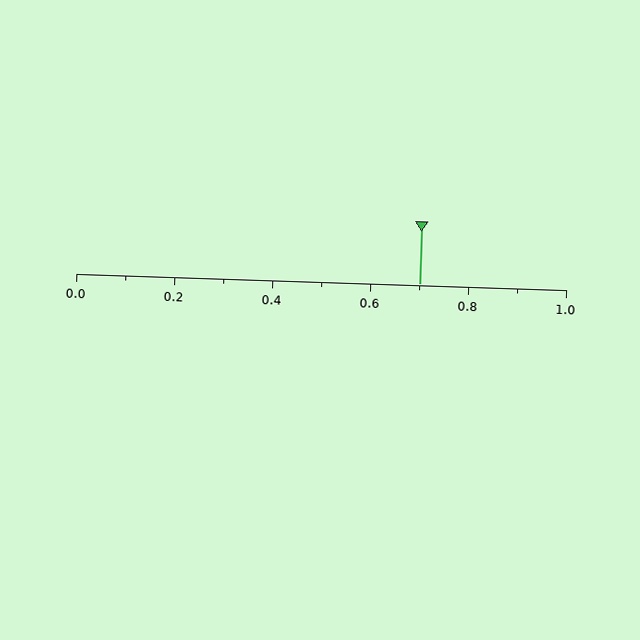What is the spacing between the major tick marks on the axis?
The major ticks are spaced 0.2 apart.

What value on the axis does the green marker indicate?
The marker indicates approximately 0.7.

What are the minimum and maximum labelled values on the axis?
The axis runs from 0.0 to 1.0.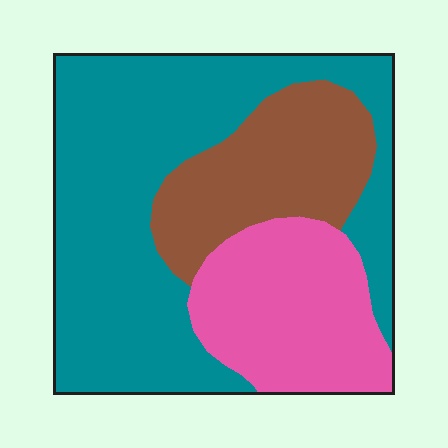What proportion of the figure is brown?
Brown covers roughly 20% of the figure.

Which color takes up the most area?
Teal, at roughly 55%.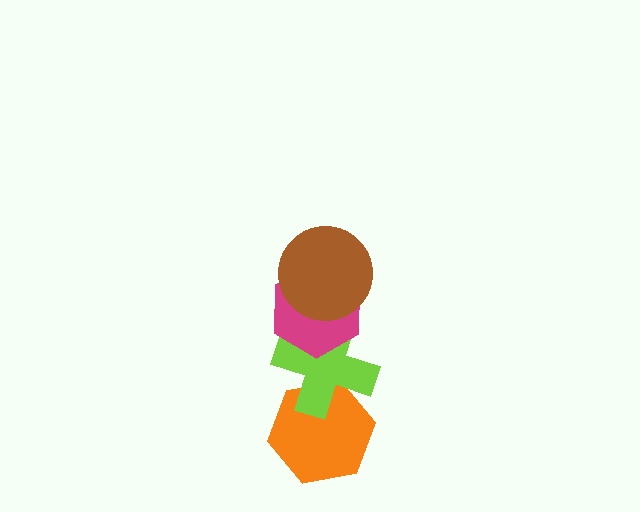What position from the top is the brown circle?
The brown circle is 1st from the top.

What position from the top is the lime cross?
The lime cross is 3rd from the top.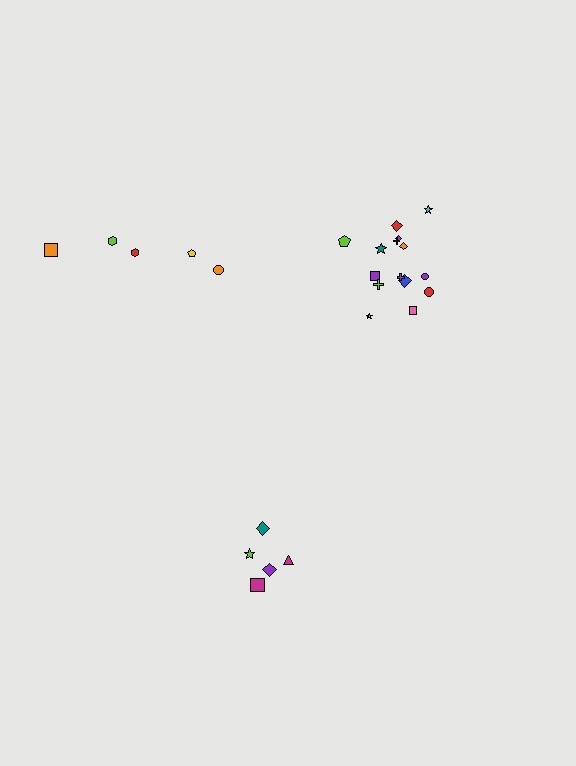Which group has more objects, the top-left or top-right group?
The top-right group.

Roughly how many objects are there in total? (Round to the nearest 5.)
Roughly 25 objects in total.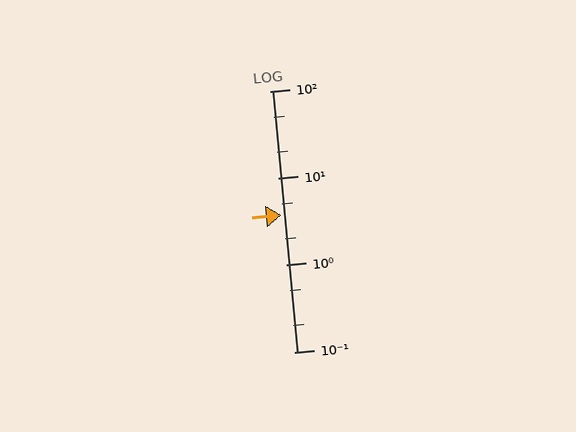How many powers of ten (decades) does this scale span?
The scale spans 3 decades, from 0.1 to 100.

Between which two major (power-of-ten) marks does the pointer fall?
The pointer is between 1 and 10.